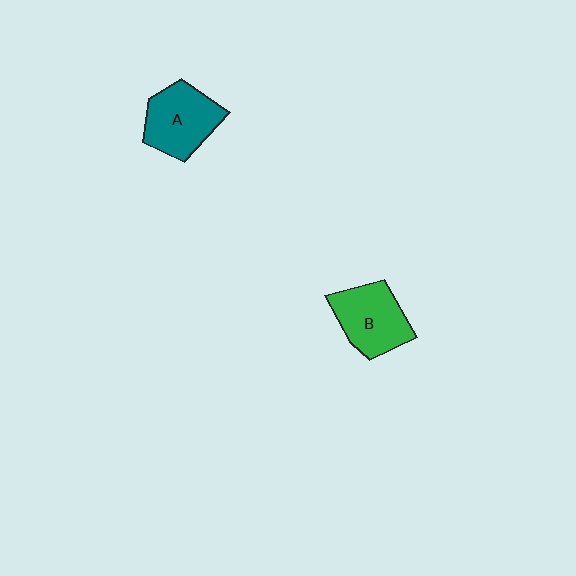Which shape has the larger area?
Shape A (teal).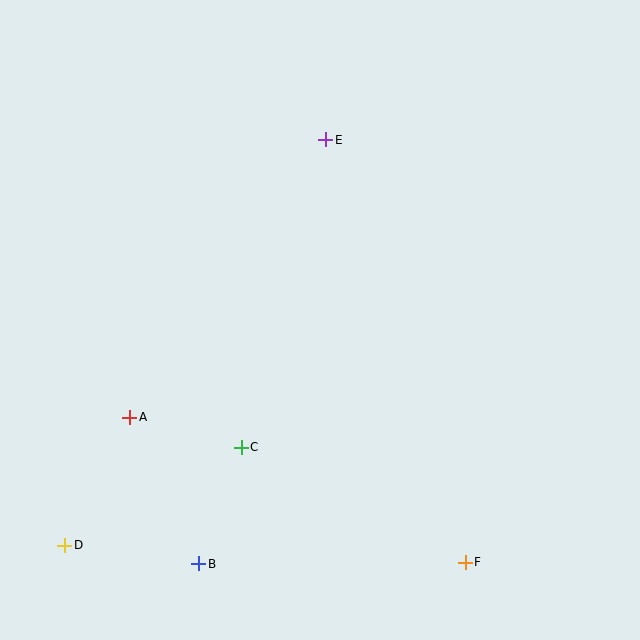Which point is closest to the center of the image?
Point C at (241, 447) is closest to the center.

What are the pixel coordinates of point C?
Point C is at (241, 447).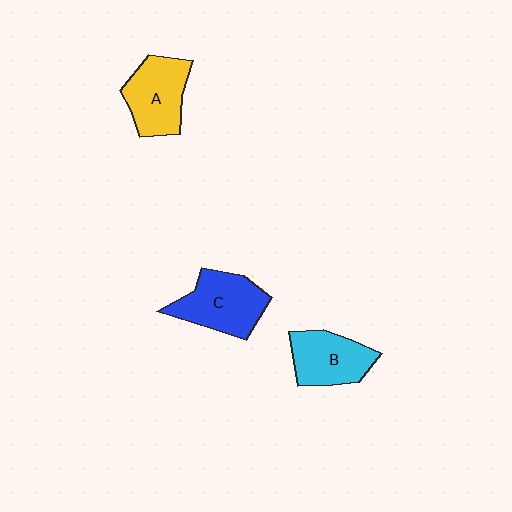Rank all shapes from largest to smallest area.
From largest to smallest: C (blue), A (yellow), B (cyan).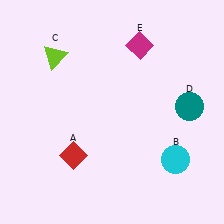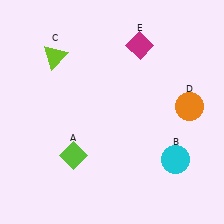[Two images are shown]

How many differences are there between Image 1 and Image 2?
There are 2 differences between the two images.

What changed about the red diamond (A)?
In Image 1, A is red. In Image 2, it changed to lime.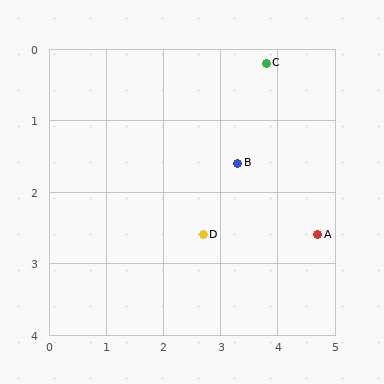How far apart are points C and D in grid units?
Points C and D are about 2.6 grid units apart.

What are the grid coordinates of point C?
Point C is at approximately (3.8, 0.2).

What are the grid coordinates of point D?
Point D is at approximately (2.7, 2.6).